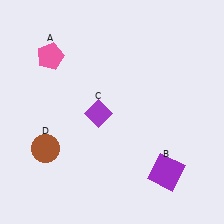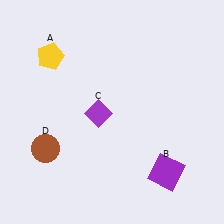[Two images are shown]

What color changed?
The pentagon (A) changed from pink in Image 1 to yellow in Image 2.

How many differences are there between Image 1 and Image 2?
There is 1 difference between the two images.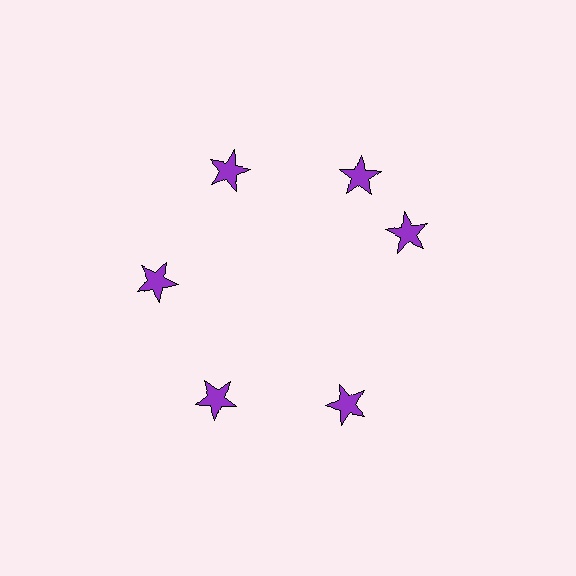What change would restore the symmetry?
The symmetry would be restored by rotating it back into even spacing with its neighbors so that all 6 stars sit at equal angles and equal distance from the center.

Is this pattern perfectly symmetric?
No. The 6 purple stars are arranged in a ring, but one element near the 3 o'clock position is rotated out of alignment along the ring, breaking the 6-fold rotational symmetry.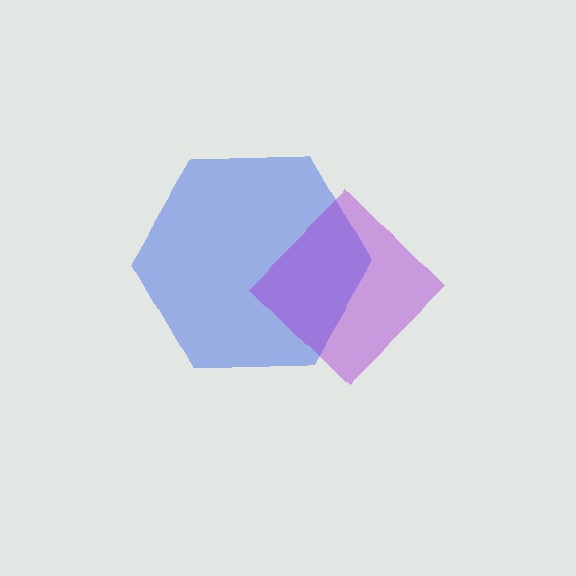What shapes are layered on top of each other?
The layered shapes are: a blue hexagon, a purple diamond.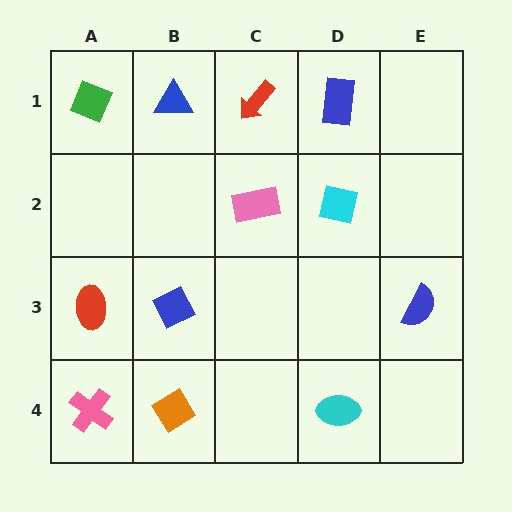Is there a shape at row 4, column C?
No, that cell is empty.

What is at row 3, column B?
A blue diamond.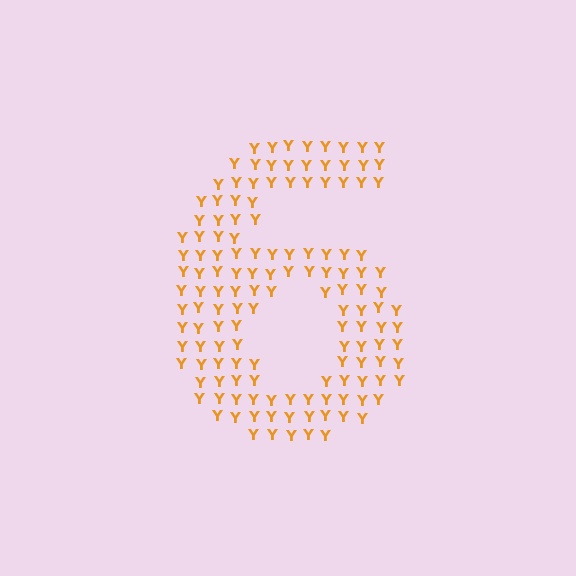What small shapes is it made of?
It is made of small letter Y's.